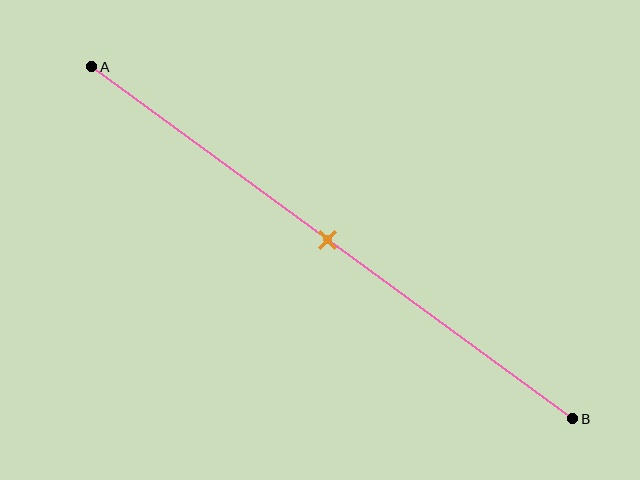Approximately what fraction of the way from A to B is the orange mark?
The orange mark is approximately 50% of the way from A to B.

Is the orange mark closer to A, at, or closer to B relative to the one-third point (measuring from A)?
The orange mark is closer to point B than the one-third point of segment AB.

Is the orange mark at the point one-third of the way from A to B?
No, the mark is at about 50% from A, not at the 33% one-third point.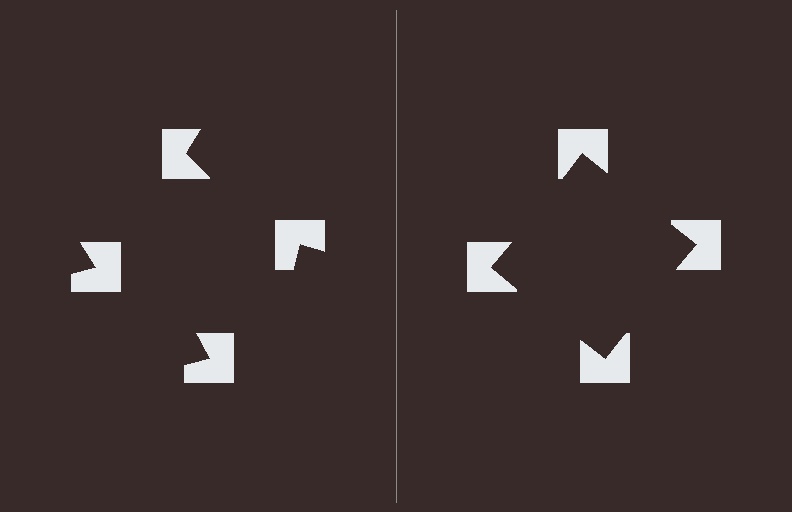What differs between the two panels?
The notched squares are positioned identically on both sides; only the wedge orientations differ. On the right they align to a square; on the left they are misaligned.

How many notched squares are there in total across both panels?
8 — 4 on each side.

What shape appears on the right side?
An illusory square.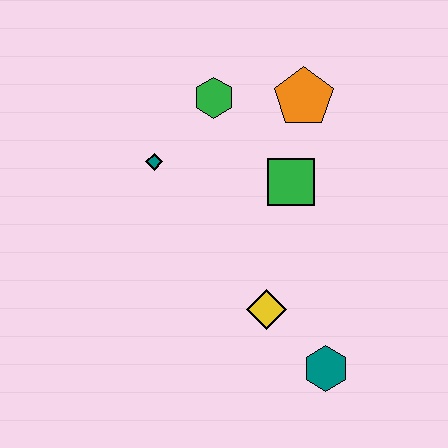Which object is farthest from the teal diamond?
The teal hexagon is farthest from the teal diamond.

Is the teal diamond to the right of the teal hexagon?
No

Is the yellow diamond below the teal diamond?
Yes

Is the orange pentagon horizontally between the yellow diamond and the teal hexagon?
Yes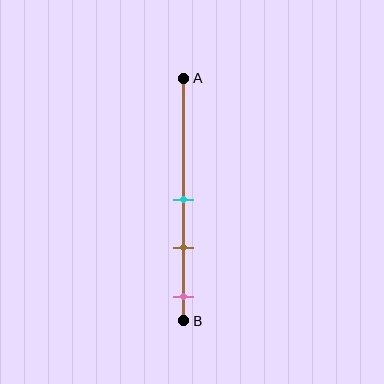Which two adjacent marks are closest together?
The cyan and brown marks are the closest adjacent pair.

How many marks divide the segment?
There are 3 marks dividing the segment.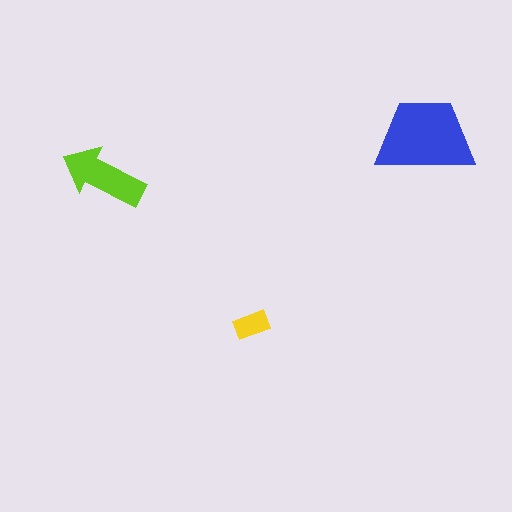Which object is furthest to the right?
The blue trapezoid is rightmost.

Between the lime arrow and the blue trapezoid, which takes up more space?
The blue trapezoid.